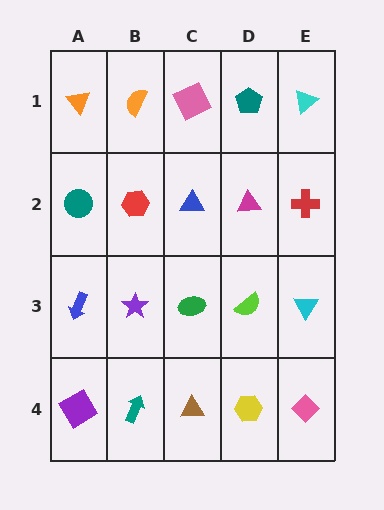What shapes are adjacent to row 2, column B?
An orange semicircle (row 1, column B), a purple star (row 3, column B), a teal circle (row 2, column A), a blue triangle (row 2, column C).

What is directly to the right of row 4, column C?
A yellow hexagon.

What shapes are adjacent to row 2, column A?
An orange triangle (row 1, column A), a blue arrow (row 3, column A), a red hexagon (row 2, column B).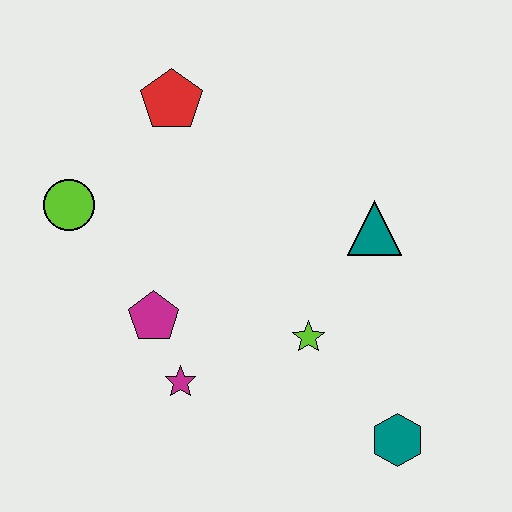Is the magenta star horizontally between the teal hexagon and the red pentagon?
Yes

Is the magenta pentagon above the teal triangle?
No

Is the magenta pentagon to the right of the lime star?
No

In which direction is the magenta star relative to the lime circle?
The magenta star is below the lime circle.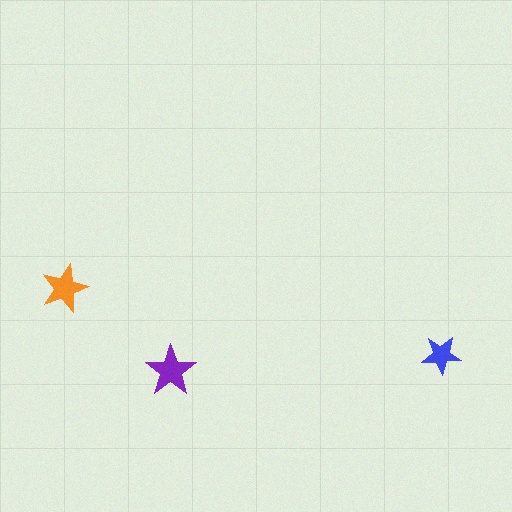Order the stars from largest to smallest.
the purple one, the orange one, the blue one.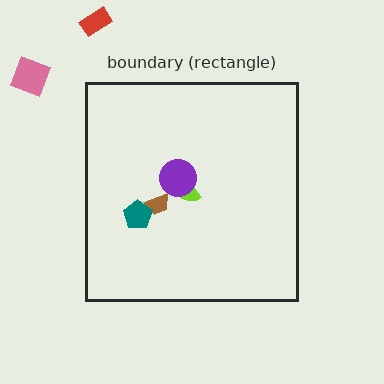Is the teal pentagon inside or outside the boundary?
Inside.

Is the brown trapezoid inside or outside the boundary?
Inside.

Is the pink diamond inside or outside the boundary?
Outside.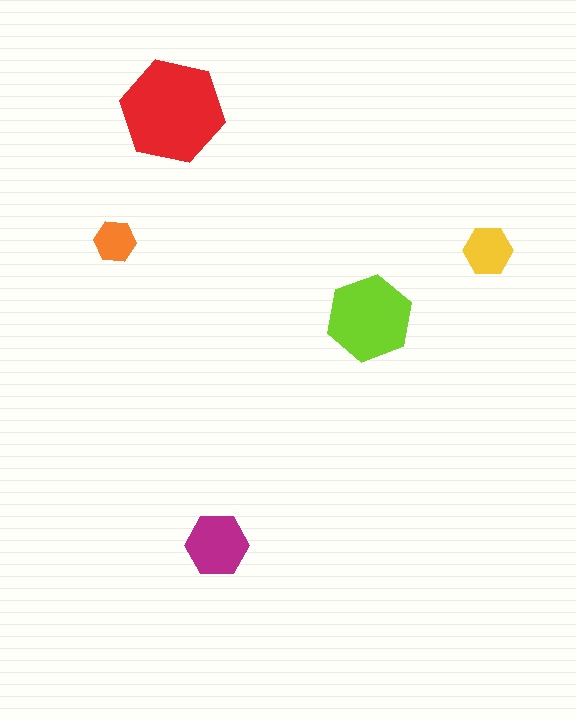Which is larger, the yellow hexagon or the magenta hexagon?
The magenta one.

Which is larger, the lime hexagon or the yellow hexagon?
The lime one.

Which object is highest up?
The red hexagon is topmost.